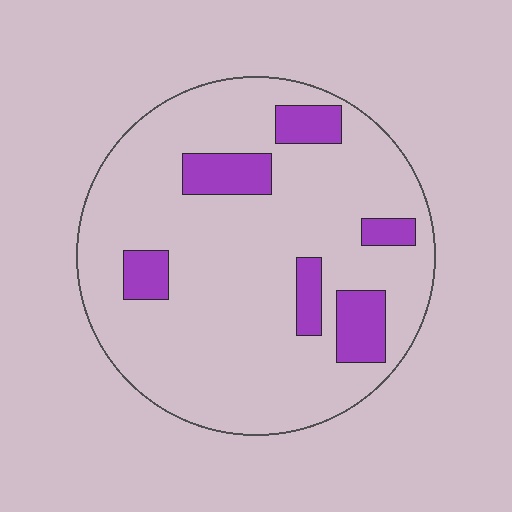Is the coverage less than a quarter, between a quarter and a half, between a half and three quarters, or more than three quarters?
Less than a quarter.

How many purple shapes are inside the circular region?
6.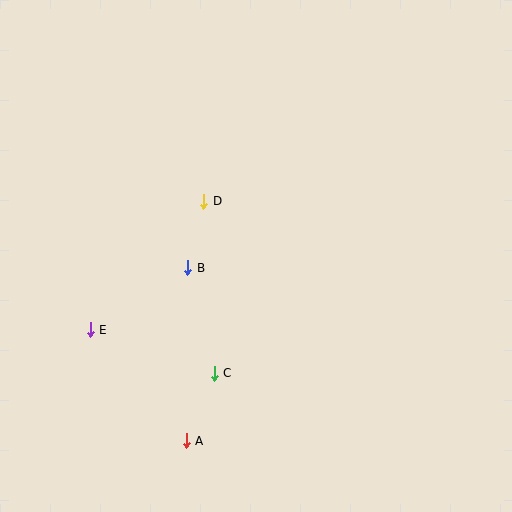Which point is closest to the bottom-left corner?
Point A is closest to the bottom-left corner.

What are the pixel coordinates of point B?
Point B is at (188, 268).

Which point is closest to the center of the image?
Point B at (188, 268) is closest to the center.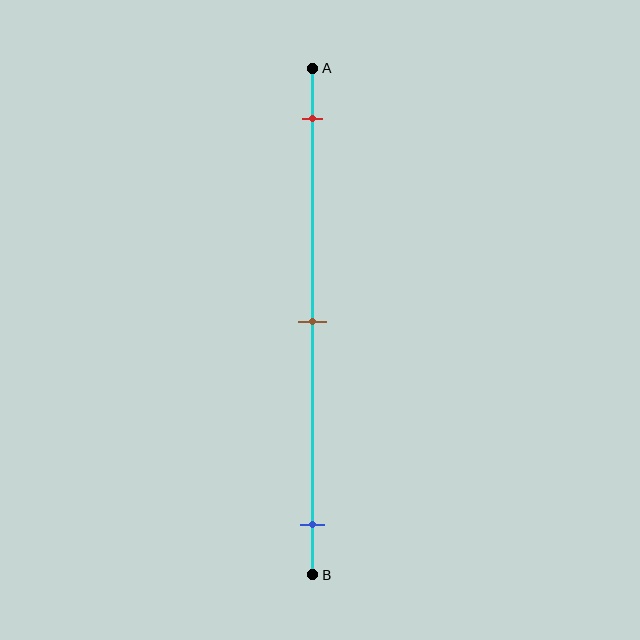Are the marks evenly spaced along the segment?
Yes, the marks are approximately evenly spaced.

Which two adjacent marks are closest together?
The red and brown marks are the closest adjacent pair.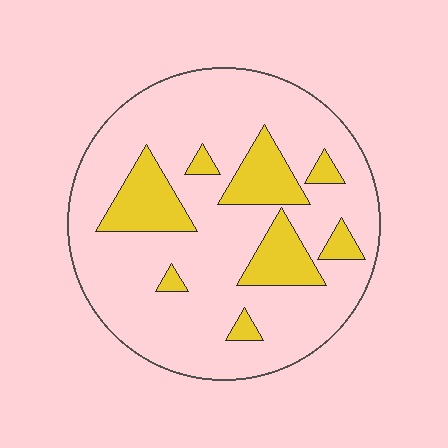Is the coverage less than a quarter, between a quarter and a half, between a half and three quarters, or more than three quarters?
Less than a quarter.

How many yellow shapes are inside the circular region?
8.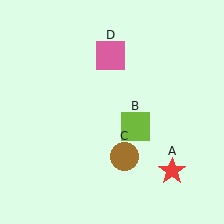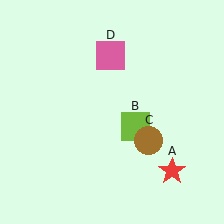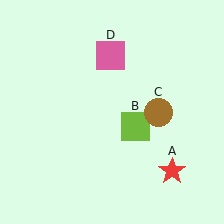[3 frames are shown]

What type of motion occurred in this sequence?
The brown circle (object C) rotated counterclockwise around the center of the scene.